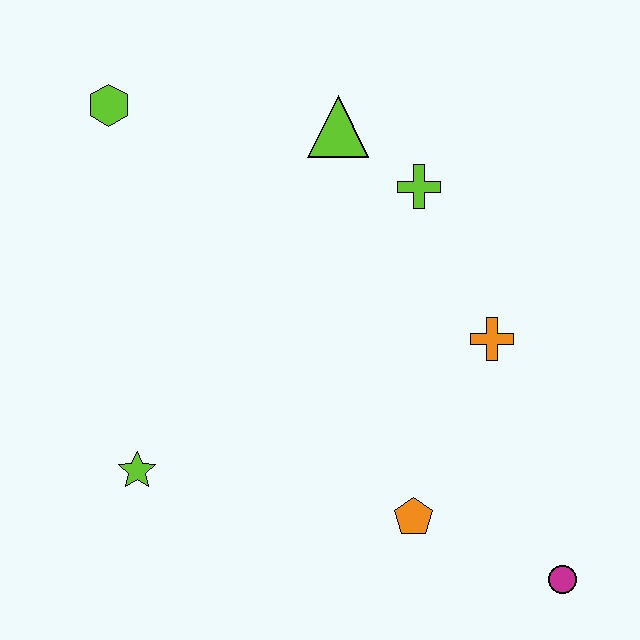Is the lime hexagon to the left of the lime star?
Yes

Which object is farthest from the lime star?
The magenta circle is farthest from the lime star.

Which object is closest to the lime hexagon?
The lime triangle is closest to the lime hexagon.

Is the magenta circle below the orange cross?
Yes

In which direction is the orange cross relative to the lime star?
The orange cross is to the right of the lime star.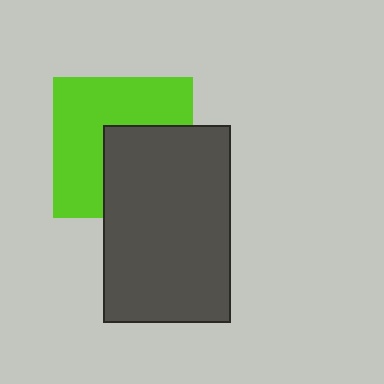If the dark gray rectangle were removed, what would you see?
You would see the complete lime square.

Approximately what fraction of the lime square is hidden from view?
Roughly 42% of the lime square is hidden behind the dark gray rectangle.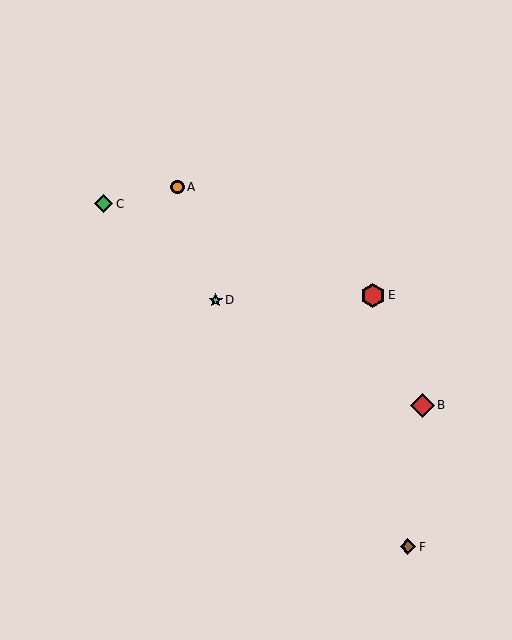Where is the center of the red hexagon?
The center of the red hexagon is at (373, 295).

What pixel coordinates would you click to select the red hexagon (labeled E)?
Click at (373, 295) to select the red hexagon E.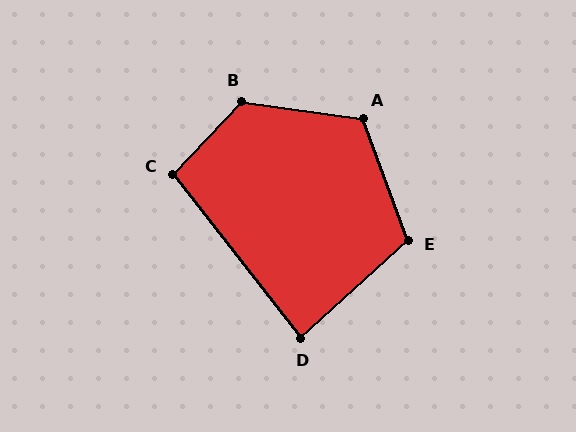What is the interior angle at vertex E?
Approximately 112 degrees (obtuse).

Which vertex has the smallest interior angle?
D, at approximately 86 degrees.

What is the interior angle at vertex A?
Approximately 118 degrees (obtuse).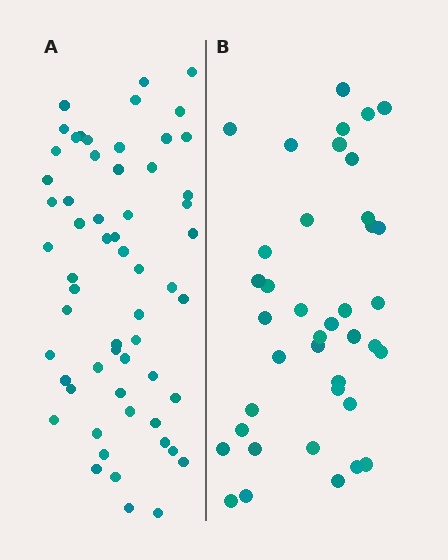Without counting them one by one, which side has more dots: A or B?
Region A (the left region) has more dots.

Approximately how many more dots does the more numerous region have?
Region A has approximately 20 more dots than region B.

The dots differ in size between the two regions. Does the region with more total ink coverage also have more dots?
No. Region B has more total ink coverage because its dots are larger, but region A actually contains more individual dots. Total area can be misleading — the number of items is what matters here.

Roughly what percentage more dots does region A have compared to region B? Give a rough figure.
About 50% more.